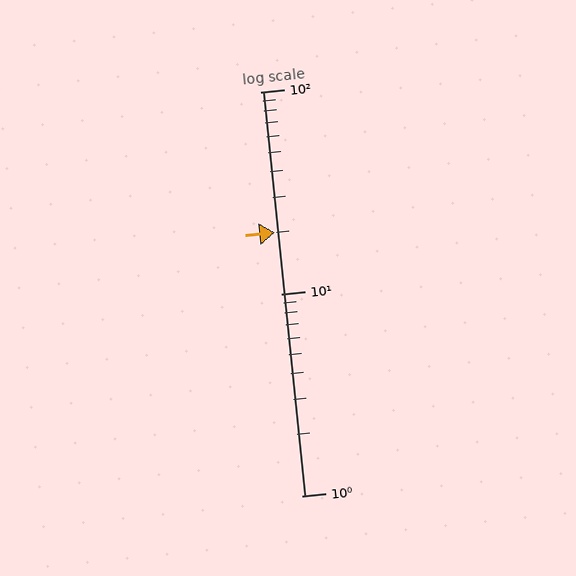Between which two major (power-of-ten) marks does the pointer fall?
The pointer is between 10 and 100.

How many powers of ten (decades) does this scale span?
The scale spans 2 decades, from 1 to 100.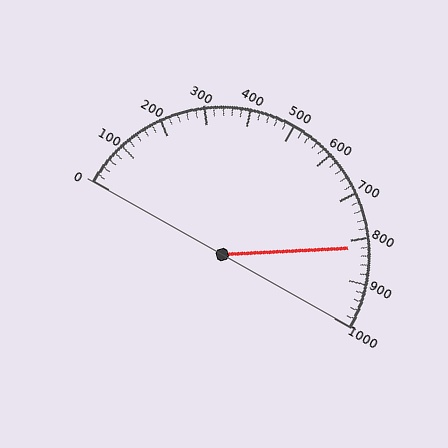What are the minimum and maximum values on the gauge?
The gauge ranges from 0 to 1000.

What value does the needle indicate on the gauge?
The needle indicates approximately 820.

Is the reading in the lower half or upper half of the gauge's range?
The reading is in the upper half of the range (0 to 1000).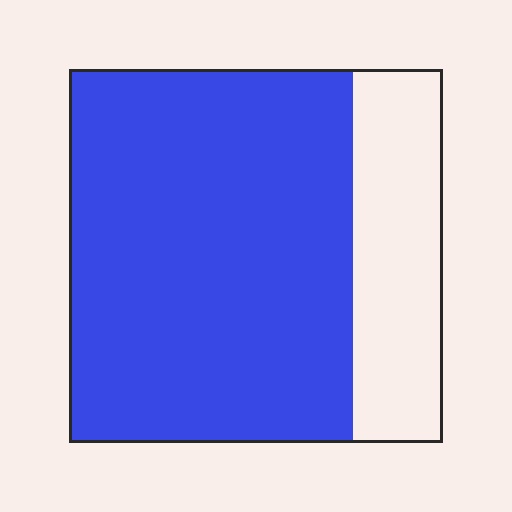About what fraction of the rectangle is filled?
About three quarters (3/4).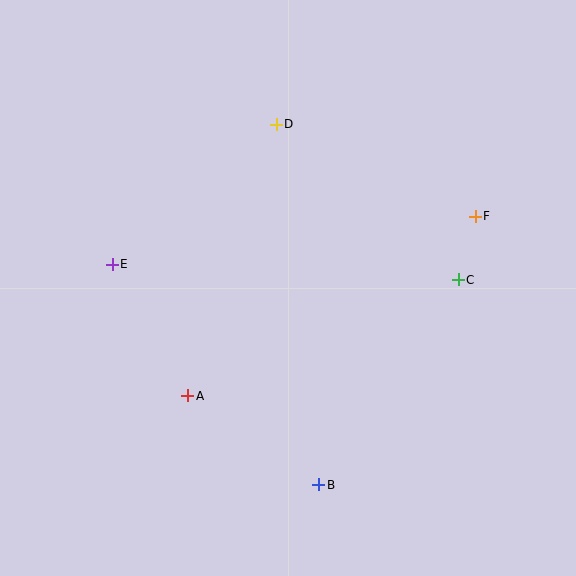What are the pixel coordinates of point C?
Point C is at (458, 280).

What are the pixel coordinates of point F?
Point F is at (475, 216).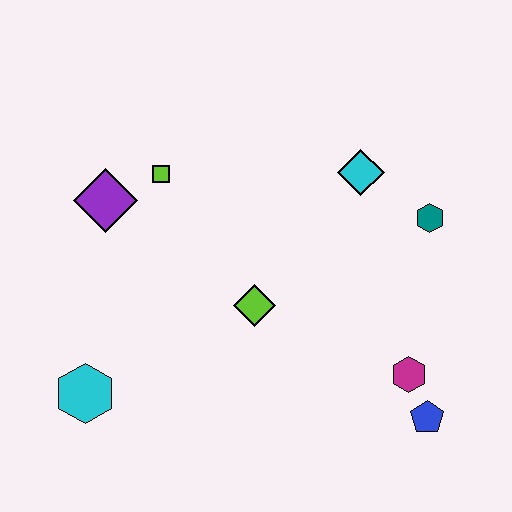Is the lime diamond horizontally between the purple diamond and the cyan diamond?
Yes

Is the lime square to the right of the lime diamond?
No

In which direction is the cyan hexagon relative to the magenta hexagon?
The cyan hexagon is to the left of the magenta hexagon.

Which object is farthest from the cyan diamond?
The cyan hexagon is farthest from the cyan diamond.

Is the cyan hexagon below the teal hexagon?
Yes